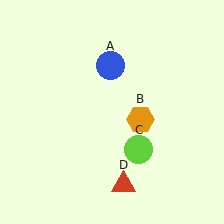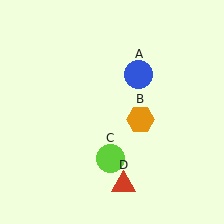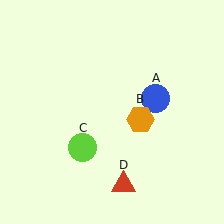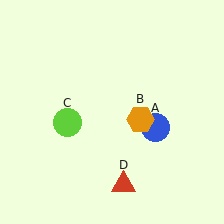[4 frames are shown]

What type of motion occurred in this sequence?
The blue circle (object A), lime circle (object C) rotated clockwise around the center of the scene.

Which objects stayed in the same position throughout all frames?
Orange hexagon (object B) and red triangle (object D) remained stationary.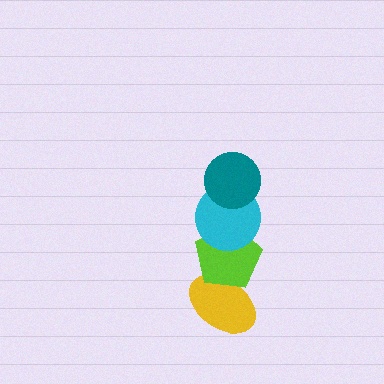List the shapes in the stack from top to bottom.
From top to bottom: the teal circle, the cyan circle, the lime pentagon, the yellow ellipse.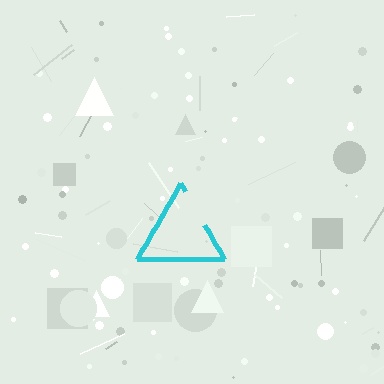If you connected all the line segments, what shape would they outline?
They would outline a triangle.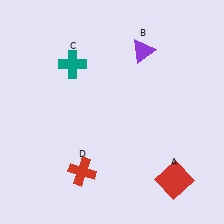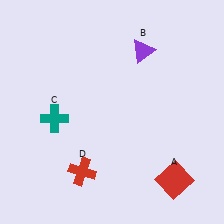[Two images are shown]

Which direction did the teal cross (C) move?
The teal cross (C) moved down.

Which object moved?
The teal cross (C) moved down.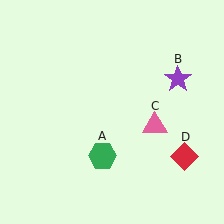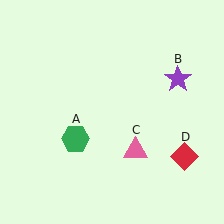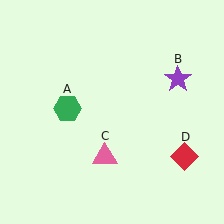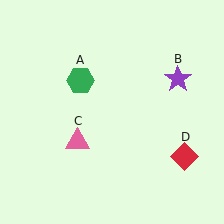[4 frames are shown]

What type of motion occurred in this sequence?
The green hexagon (object A), pink triangle (object C) rotated clockwise around the center of the scene.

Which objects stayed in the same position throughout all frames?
Purple star (object B) and red diamond (object D) remained stationary.